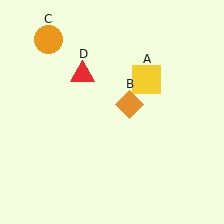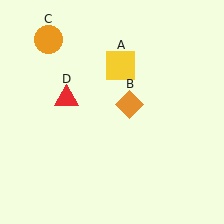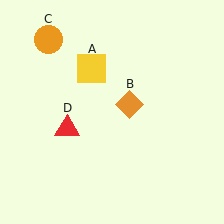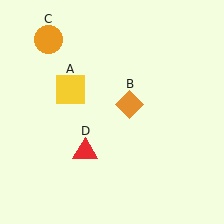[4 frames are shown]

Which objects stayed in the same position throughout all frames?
Orange diamond (object B) and orange circle (object C) remained stationary.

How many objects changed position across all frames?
2 objects changed position: yellow square (object A), red triangle (object D).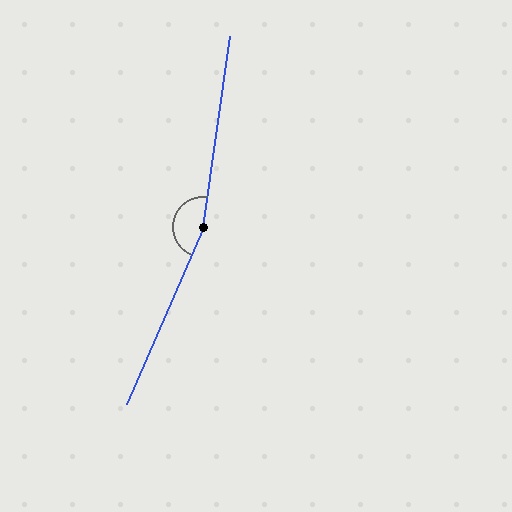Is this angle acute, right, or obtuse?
It is obtuse.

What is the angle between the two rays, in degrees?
Approximately 164 degrees.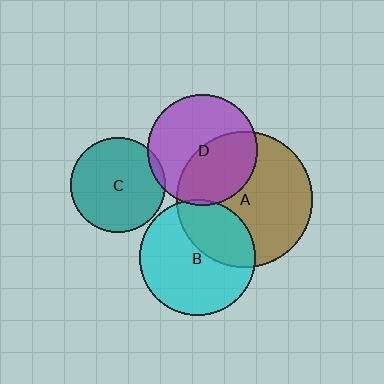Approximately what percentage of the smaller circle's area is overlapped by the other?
Approximately 45%.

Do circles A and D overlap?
Yes.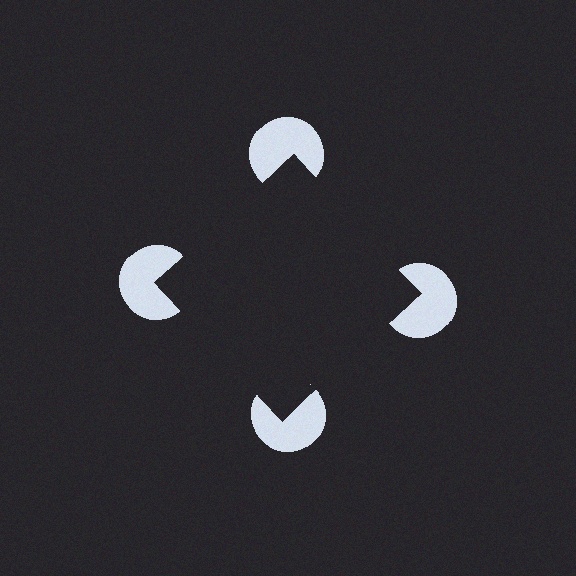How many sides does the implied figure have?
4 sides.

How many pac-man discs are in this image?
There are 4 — one at each vertex of the illusory square.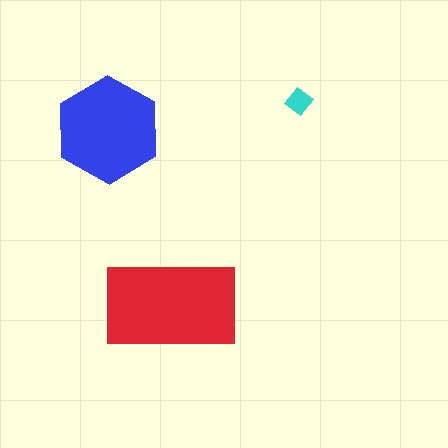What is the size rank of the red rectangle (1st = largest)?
1st.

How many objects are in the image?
There are 3 objects in the image.